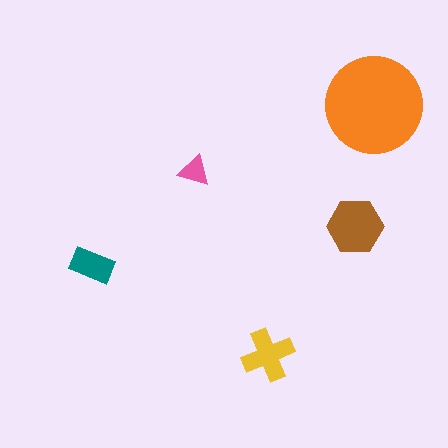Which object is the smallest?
The pink triangle.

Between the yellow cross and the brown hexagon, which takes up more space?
The brown hexagon.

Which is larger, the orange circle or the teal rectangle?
The orange circle.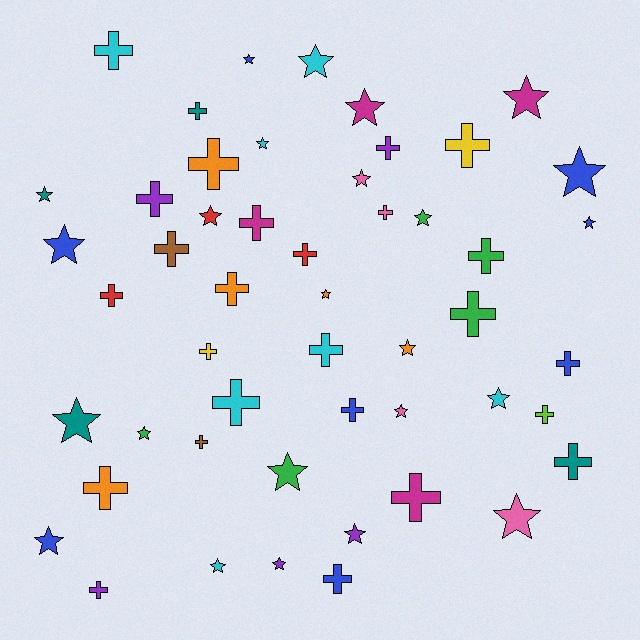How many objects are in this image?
There are 50 objects.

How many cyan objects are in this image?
There are 7 cyan objects.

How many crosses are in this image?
There are 26 crosses.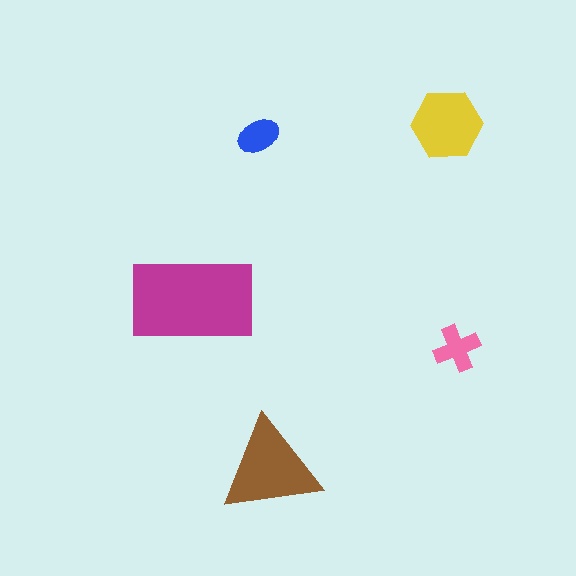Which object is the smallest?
The blue ellipse.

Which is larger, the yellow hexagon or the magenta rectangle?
The magenta rectangle.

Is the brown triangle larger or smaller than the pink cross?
Larger.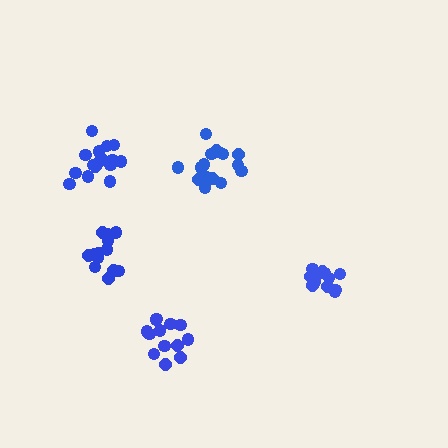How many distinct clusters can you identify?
There are 5 distinct clusters.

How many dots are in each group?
Group 1: 13 dots, Group 2: 13 dots, Group 3: 16 dots, Group 4: 12 dots, Group 5: 16 dots (70 total).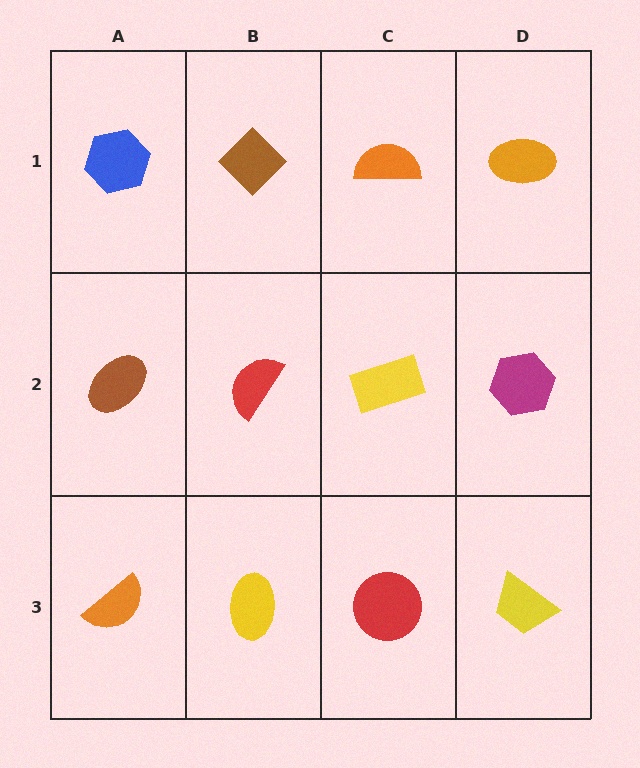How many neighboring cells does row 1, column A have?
2.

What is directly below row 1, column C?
A yellow rectangle.